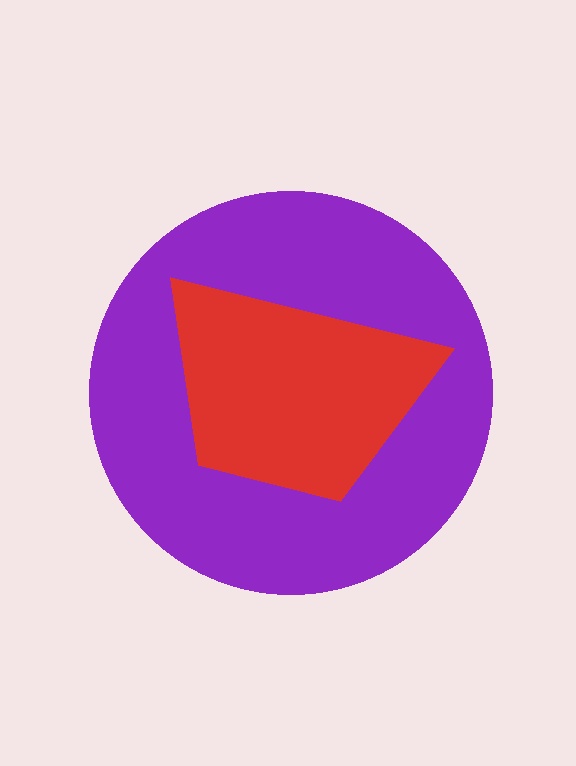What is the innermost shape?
The red trapezoid.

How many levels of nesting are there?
2.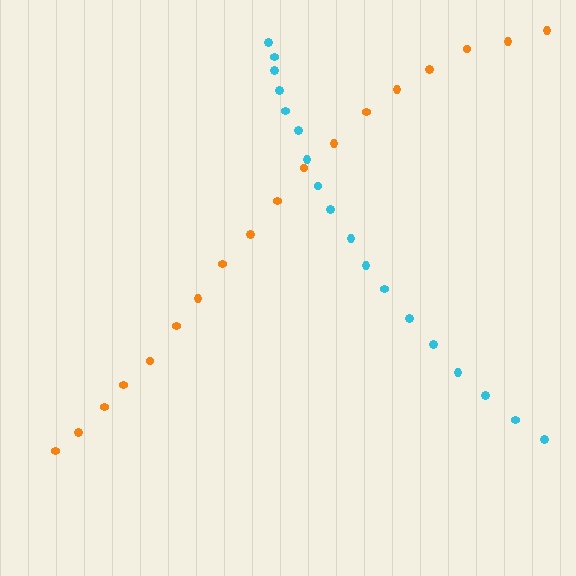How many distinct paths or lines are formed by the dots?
There are 2 distinct paths.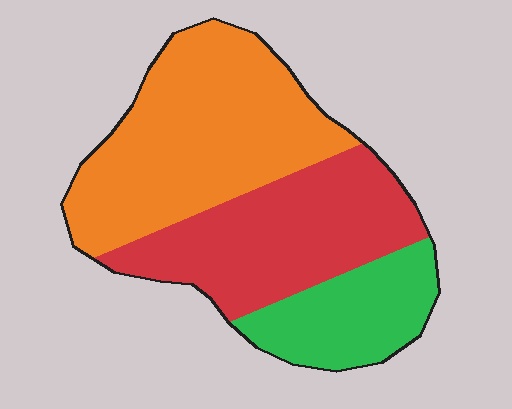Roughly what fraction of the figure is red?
Red covers around 35% of the figure.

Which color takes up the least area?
Green, at roughly 20%.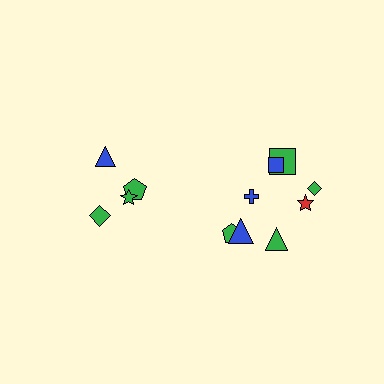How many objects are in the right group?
There are 8 objects.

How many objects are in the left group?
There are 4 objects.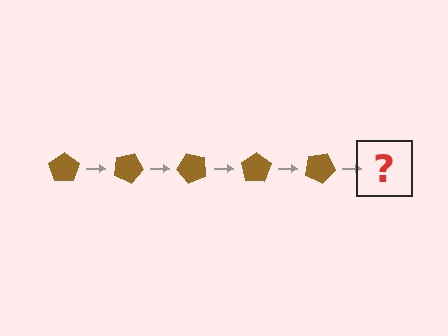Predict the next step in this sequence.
The next step is a brown pentagon rotated 125 degrees.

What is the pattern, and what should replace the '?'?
The pattern is that the pentagon rotates 25 degrees each step. The '?' should be a brown pentagon rotated 125 degrees.